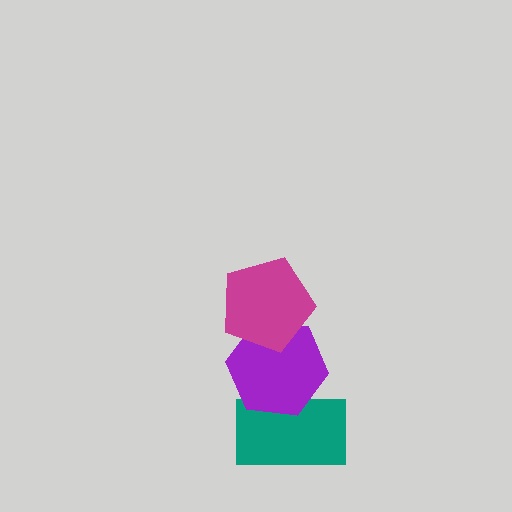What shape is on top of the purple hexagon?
The magenta pentagon is on top of the purple hexagon.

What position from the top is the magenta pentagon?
The magenta pentagon is 1st from the top.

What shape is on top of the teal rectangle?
The purple hexagon is on top of the teal rectangle.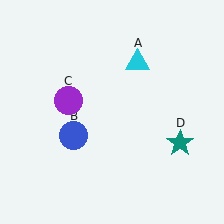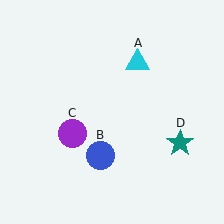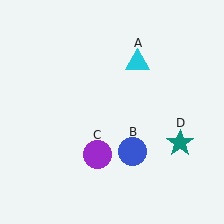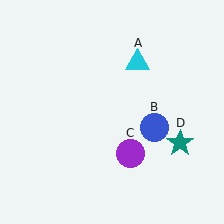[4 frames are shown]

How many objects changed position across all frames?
2 objects changed position: blue circle (object B), purple circle (object C).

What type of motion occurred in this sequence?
The blue circle (object B), purple circle (object C) rotated counterclockwise around the center of the scene.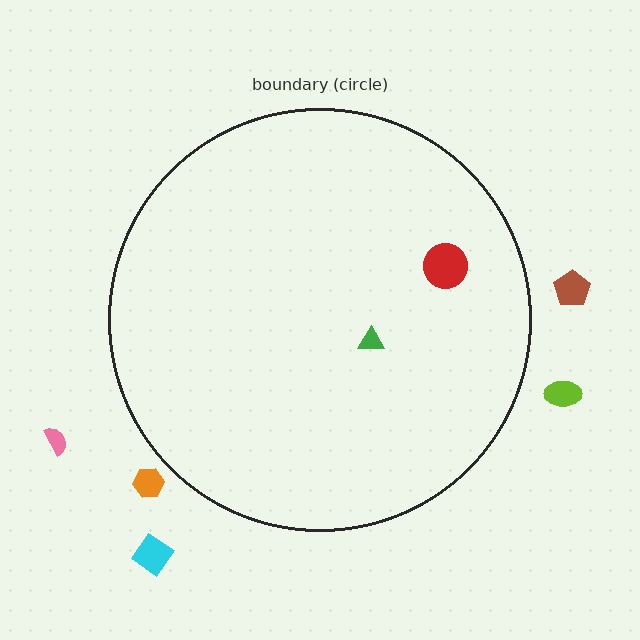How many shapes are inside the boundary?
2 inside, 5 outside.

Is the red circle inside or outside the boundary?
Inside.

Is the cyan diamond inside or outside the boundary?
Outside.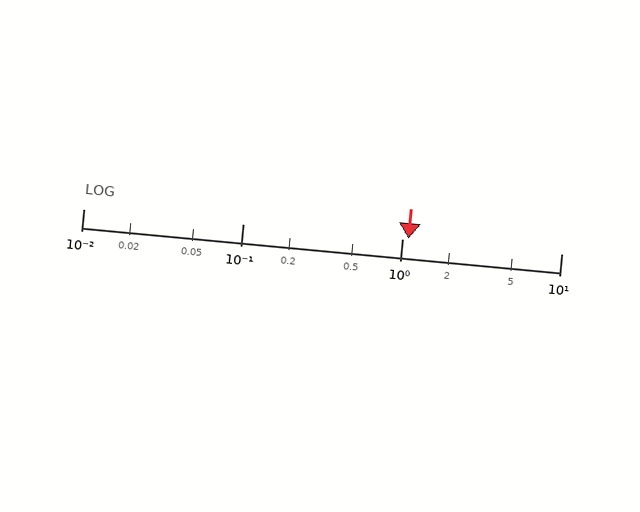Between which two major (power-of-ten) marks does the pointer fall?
The pointer is between 1 and 10.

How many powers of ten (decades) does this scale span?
The scale spans 3 decades, from 0.01 to 10.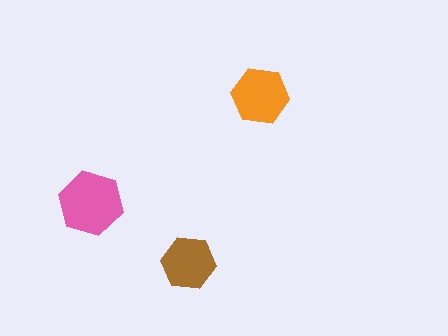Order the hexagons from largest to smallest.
the pink one, the orange one, the brown one.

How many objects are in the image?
There are 3 objects in the image.